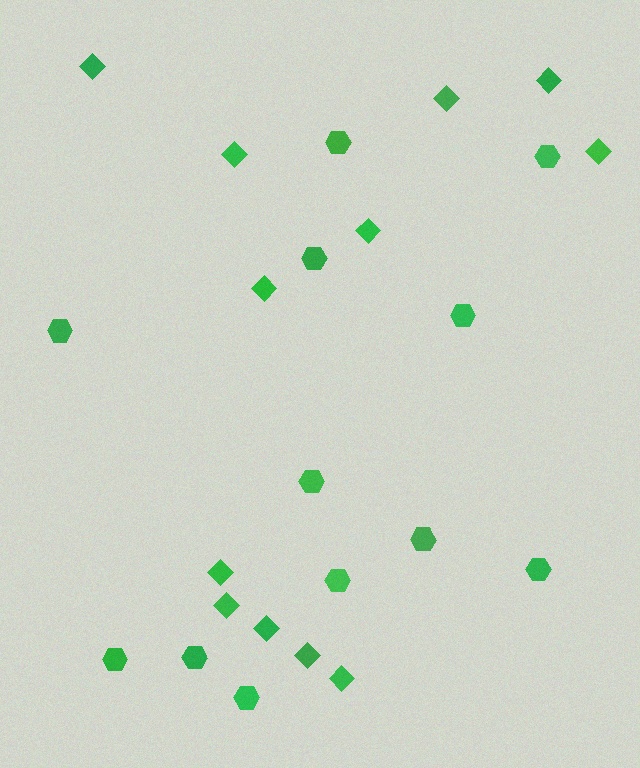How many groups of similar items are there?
There are 2 groups: one group of hexagons (12) and one group of diamonds (12).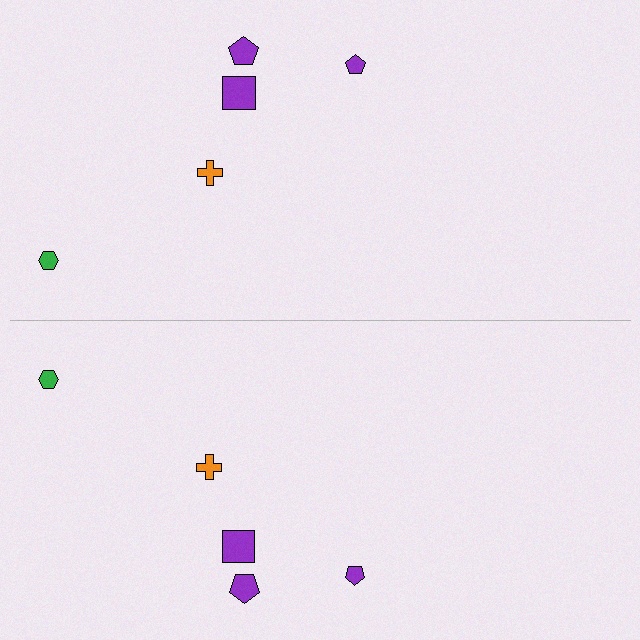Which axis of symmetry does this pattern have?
The pattern has a horizontal axis of symmetry running through the center of the image.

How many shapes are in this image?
There are 10 shapes in this image.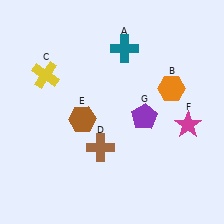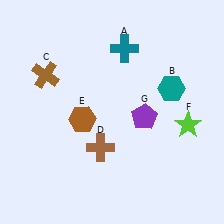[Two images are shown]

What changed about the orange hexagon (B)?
In Image 1, B is orange. In Image 2, it changed to teal.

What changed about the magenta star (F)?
In Image 1, F is magenta. In Image 2, it changed to lime.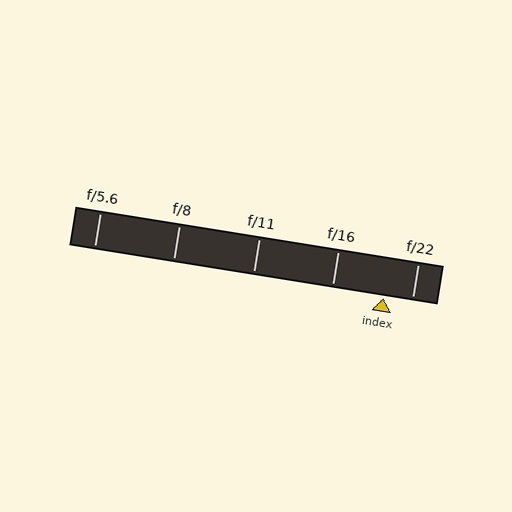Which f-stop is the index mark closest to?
The index mark is closest to f/22.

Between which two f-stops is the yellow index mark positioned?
The index mark is between f/16 and f/22.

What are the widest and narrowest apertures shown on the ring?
The widest aperture shown is f/5.6 and the narrowest is f/22.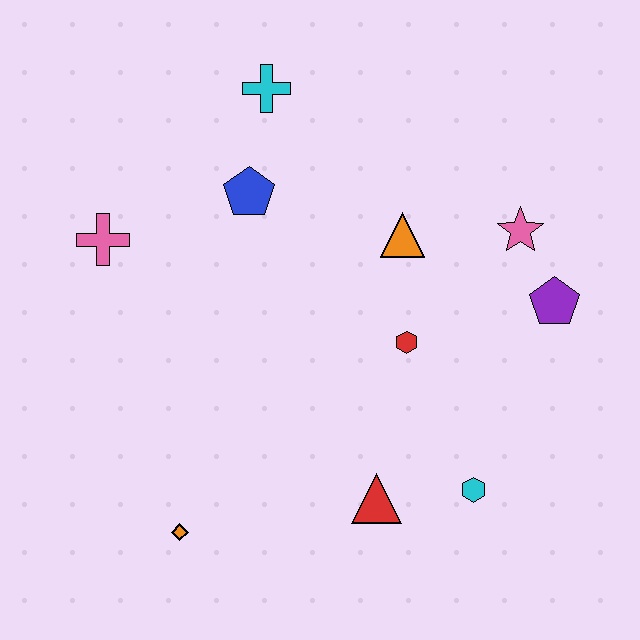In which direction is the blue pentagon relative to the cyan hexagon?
The blue pentagon is above the cyan hexagon.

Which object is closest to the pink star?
The purple pentagon is closest to the pink star.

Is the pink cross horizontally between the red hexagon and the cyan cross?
No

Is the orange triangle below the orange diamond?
No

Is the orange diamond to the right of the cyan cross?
No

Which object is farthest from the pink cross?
The purple pentagon is farthest from the pink cross.